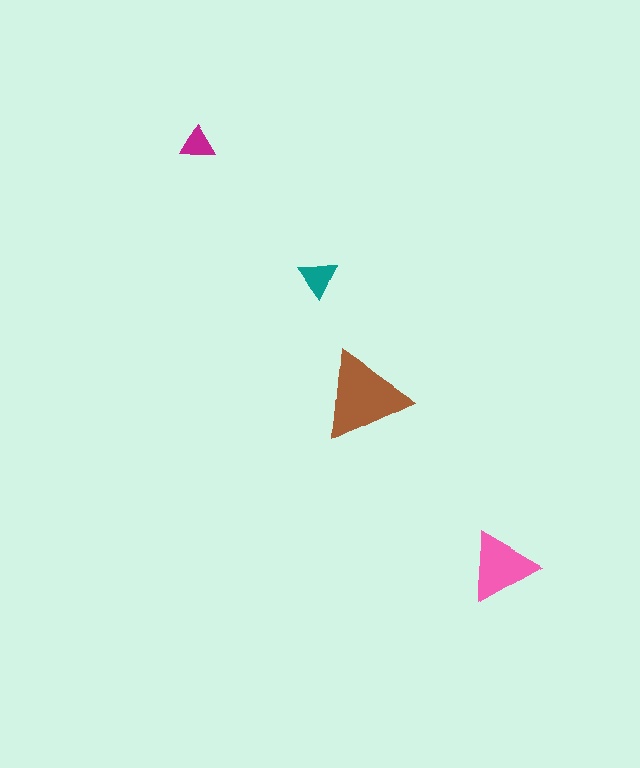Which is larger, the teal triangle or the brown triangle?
The brown one.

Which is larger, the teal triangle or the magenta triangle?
The teal one.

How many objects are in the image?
There are 4 objects in the image.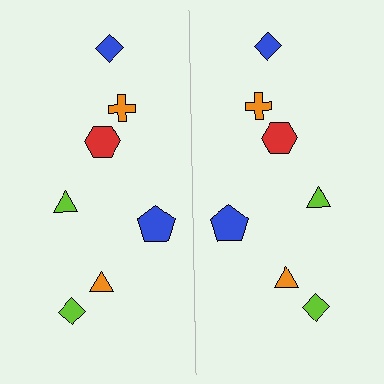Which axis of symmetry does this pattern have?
The pattern has a vertical axis of symmetry running through the center of the image.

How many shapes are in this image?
There are 14 shapes in this image.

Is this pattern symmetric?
Yes, this pattern has bilateral (reflection) symmetry.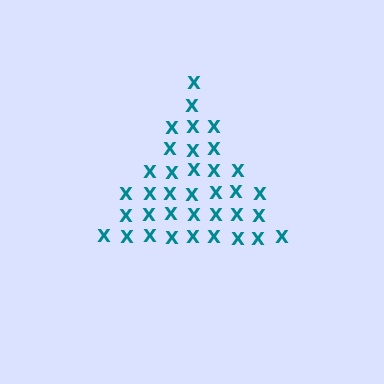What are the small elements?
The small elements are letter X's.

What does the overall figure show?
The overall figure shows a triangle.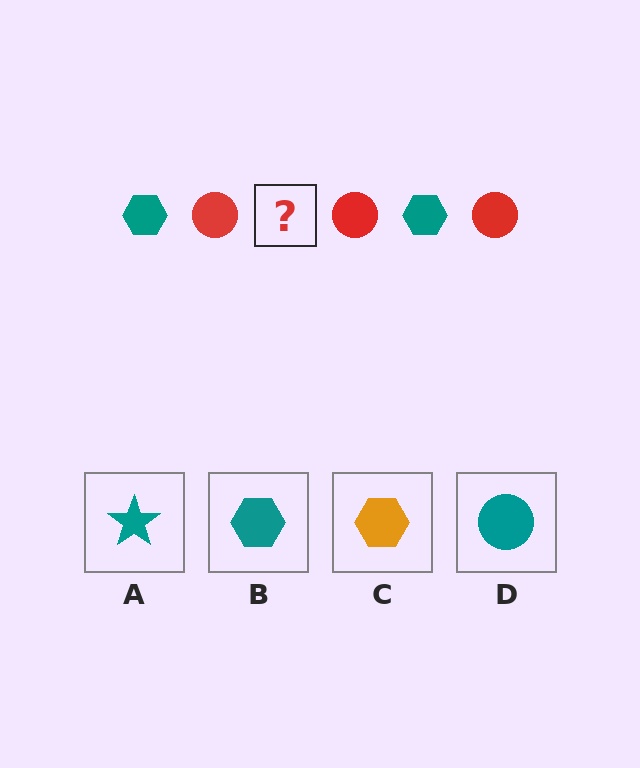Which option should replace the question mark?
Option B.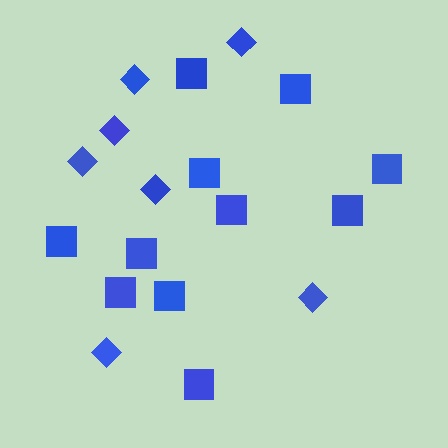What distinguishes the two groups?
There are 2 groups: one group of diamonds (7) and one group of squares (11).